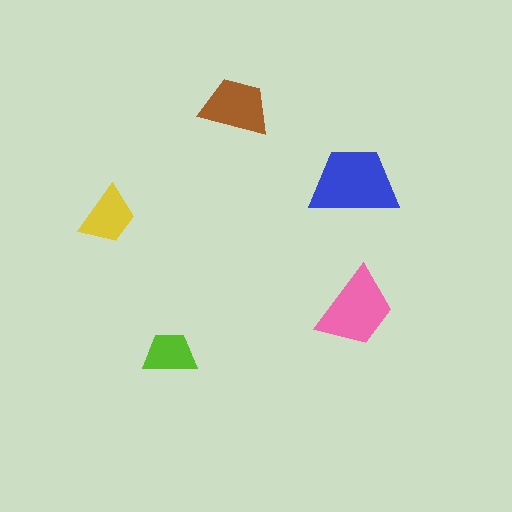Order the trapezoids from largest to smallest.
the blue one, the pink one, the brown one, the yellow one, the lime one.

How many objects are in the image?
There are 5 objects in the image.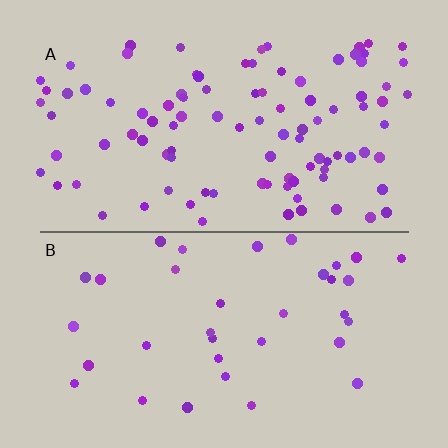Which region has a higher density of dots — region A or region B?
A (the top).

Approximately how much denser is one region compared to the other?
Approximately 2.7× — region A over region B.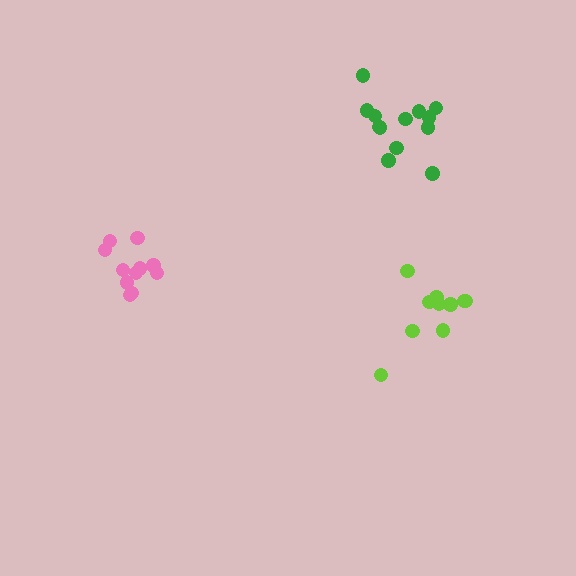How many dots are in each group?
Group 1: 10 dots, Group 2: 13 dots, Group 3: 11 dots (34 total).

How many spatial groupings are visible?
There are 3 spatial groupings.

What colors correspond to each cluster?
The clusters are colored: lime, green, pink.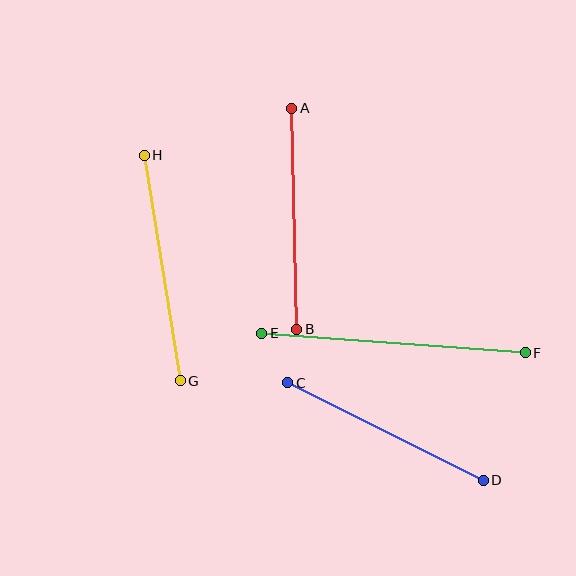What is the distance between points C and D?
The distance is approximately 218 pixels.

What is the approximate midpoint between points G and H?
The midpoint is at approximately (162, 268) pixels.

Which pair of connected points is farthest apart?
Points E and F are farthest apart.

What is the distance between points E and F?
The distance is approximately 264 pixels.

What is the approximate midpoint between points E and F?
The midpoint is at approximately (394, 343) pixels.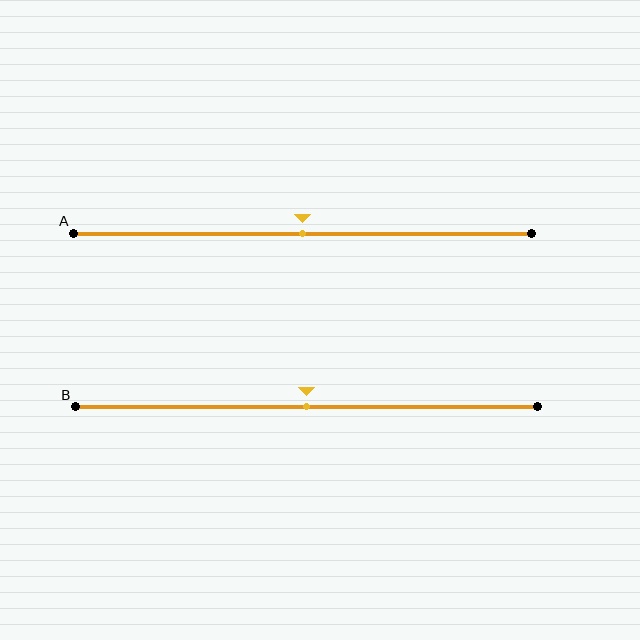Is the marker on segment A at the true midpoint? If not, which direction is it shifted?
Yes, the marker on segment A is at the true midpoint.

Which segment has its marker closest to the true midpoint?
Segment A has its marker closest to the true midpoint.